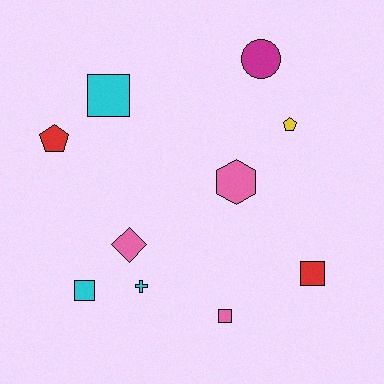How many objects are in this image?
There are 10 objects.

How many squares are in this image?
There are 4 squares.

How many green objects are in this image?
There are no green objects.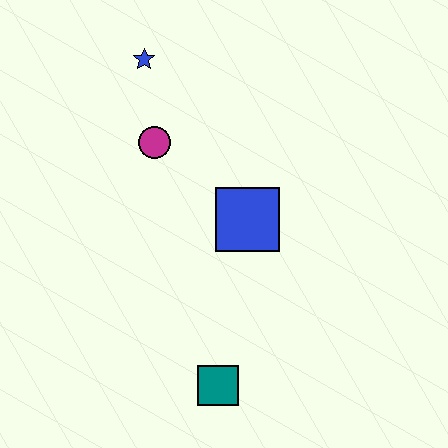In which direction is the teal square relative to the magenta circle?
The teal square is below the magenta circle.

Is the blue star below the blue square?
No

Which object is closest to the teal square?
The blue square is closest to the teal square.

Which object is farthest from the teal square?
The blue star is farthest from the teal square.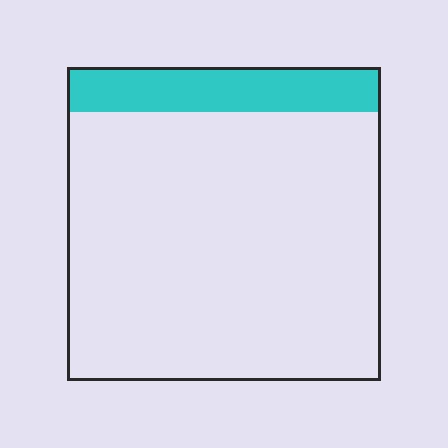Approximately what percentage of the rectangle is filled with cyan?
Approximately 15%.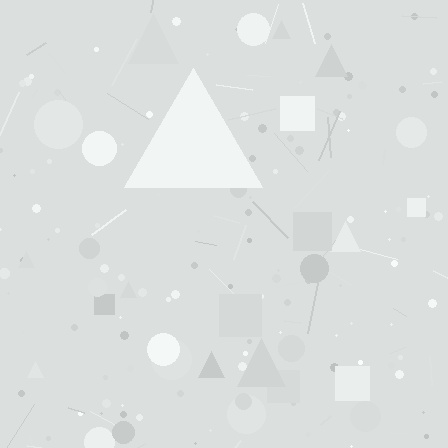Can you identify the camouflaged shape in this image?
The camouflaged shape is a triangle.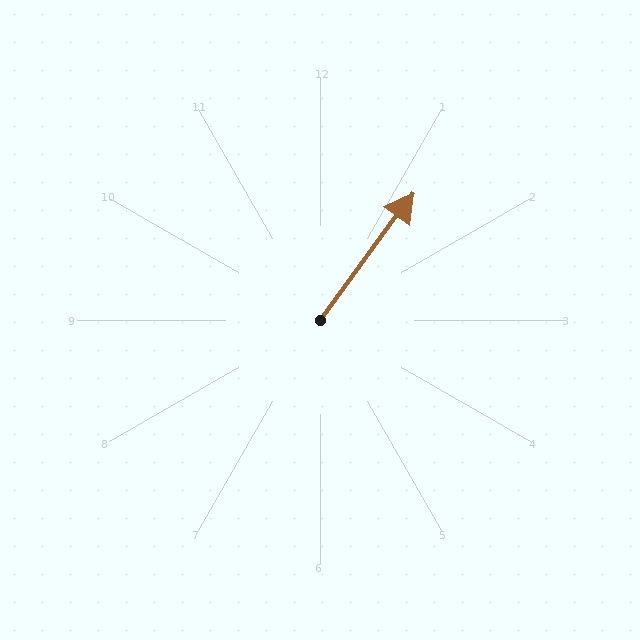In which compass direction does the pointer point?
Northeast.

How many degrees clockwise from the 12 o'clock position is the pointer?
Approximately 36 degrees.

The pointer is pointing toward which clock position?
Roughly 1 o'clock.